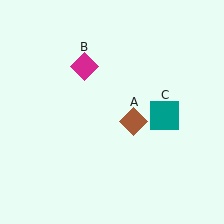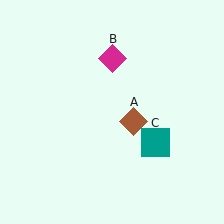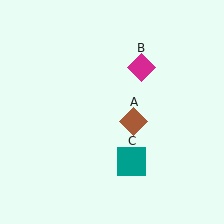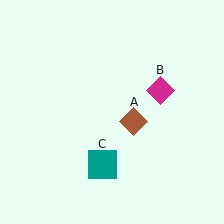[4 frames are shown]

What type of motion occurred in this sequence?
The magenta diamond (object B), teal square (object C) rotated clockwise around the center of the scene.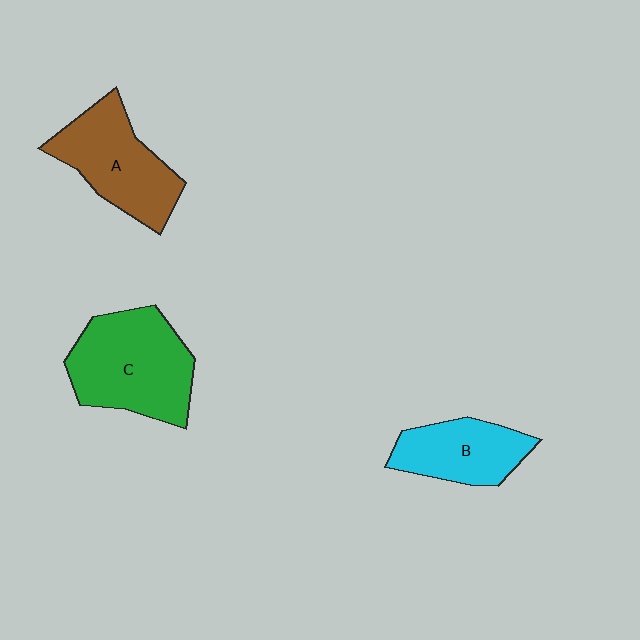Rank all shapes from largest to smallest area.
From largest to smallest: C (green), A (brown), B (cyan).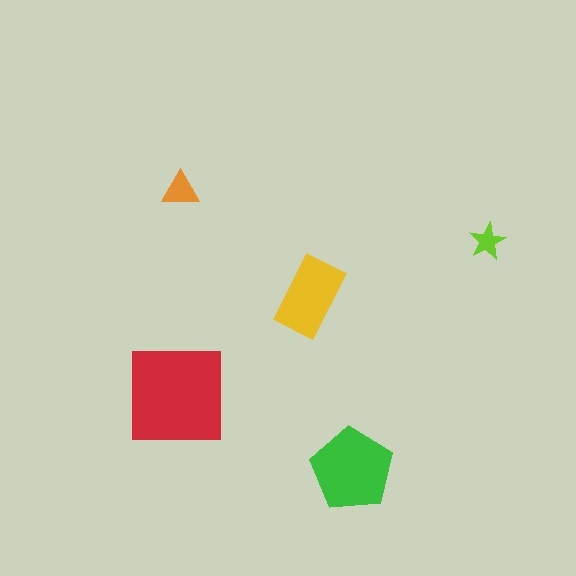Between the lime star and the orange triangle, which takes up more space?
The orange triangle.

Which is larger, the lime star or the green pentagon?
The green pentagon.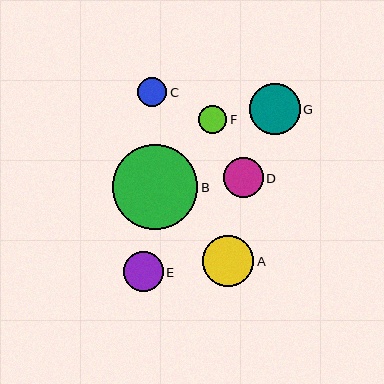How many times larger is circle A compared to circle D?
Circle A is approximately 1.3 times the size of circle D.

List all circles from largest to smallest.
From largest to smallest: B, A, G, D, E, C, F.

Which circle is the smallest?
Circle F is the smallest with a size of approximately 28 pixels.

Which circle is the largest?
Circle B is the largest with a size of approximately 85 pixels.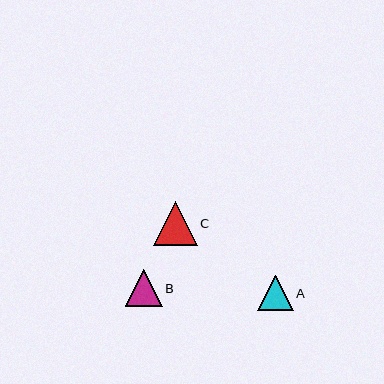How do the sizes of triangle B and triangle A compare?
Triangle B and triangle A are approximately the same size.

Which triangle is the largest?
Triangle C is the largest with a size of approximately 44 pixels.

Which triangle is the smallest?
Triangle A is the smallest with a size of approximately 36 pixels.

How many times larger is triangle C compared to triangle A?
Triangle C is approximately 1.2 times the size of triangle A.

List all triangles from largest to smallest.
From largest to smallest: C, B, A.